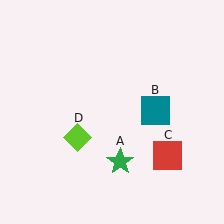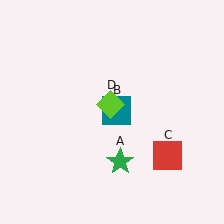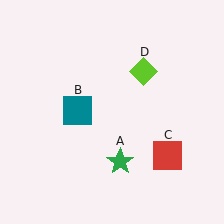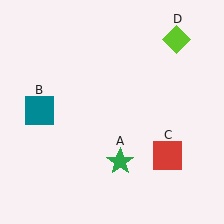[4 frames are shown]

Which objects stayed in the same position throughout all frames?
Green star (object A) and red square (object C) remained stationary.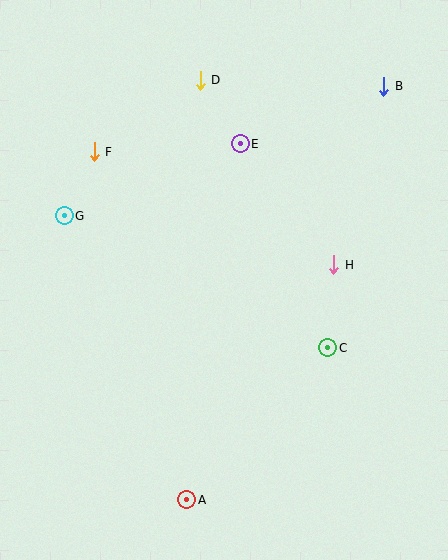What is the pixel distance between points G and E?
The distance between G and E is 190 pixels.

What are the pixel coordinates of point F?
Point F is at (94, 152).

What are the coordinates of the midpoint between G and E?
The midpoint between G and E is at (152, 180).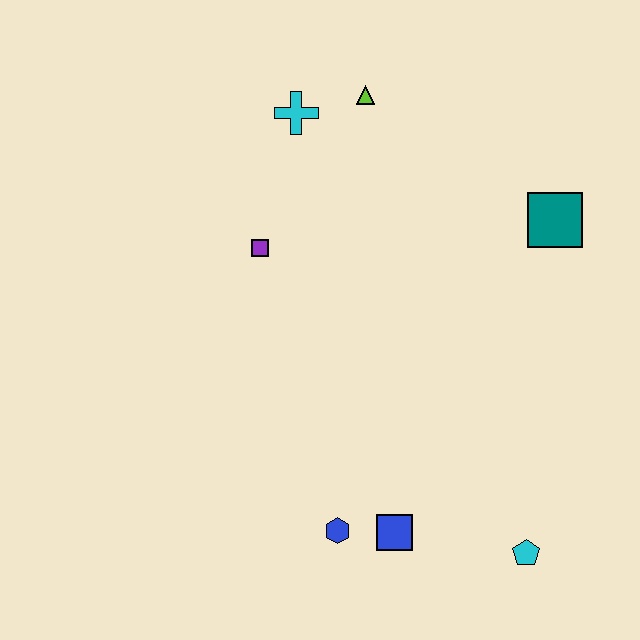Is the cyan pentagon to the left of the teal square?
Yes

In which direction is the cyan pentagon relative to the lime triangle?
The cyan pentagon is below the lime triangle.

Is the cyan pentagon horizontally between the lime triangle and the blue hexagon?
No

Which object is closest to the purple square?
The cyan cross is closest to the purple square.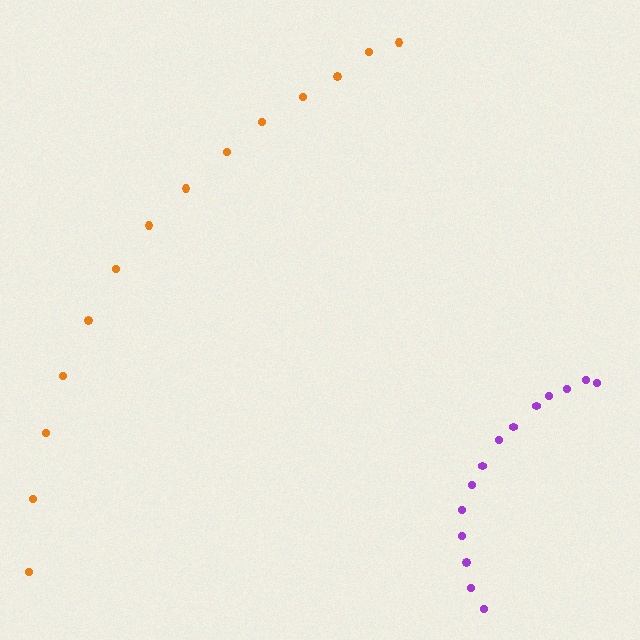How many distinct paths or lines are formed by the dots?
There are 2 distinct paths.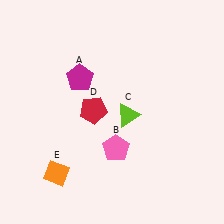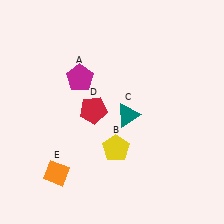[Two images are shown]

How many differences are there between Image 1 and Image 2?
There are 2 differences between the two images.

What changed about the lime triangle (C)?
In Image 1, C is lime. In Image 2, it changed to teal.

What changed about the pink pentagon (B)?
In Image 1, B is pink. In Image 2, it changed to yellow.